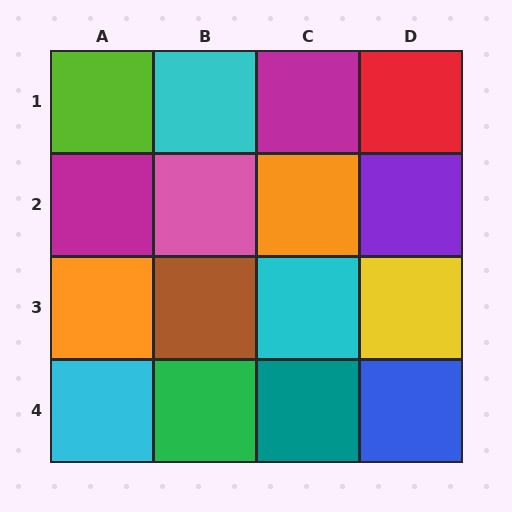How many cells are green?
1 cell is green.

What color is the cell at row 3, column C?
Cyan.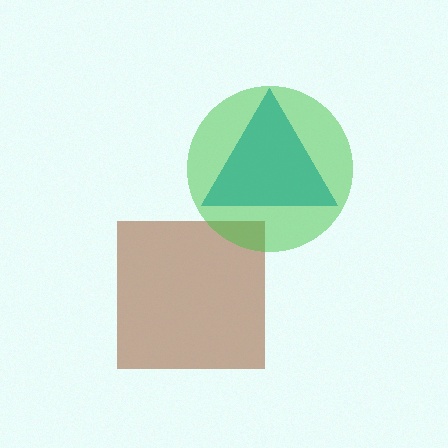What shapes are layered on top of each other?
The layered shapes are: a brown square, a green circle, a teal triangle.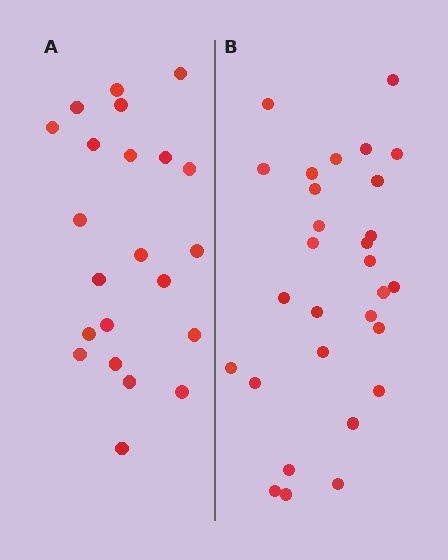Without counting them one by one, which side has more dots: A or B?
Region B (the right region) has more dots.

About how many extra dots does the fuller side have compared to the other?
Region B has roughly 8 or so more dots than region A.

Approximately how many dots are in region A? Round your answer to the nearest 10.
About 20 dots. (The exact count is 22, which rounds to 20.)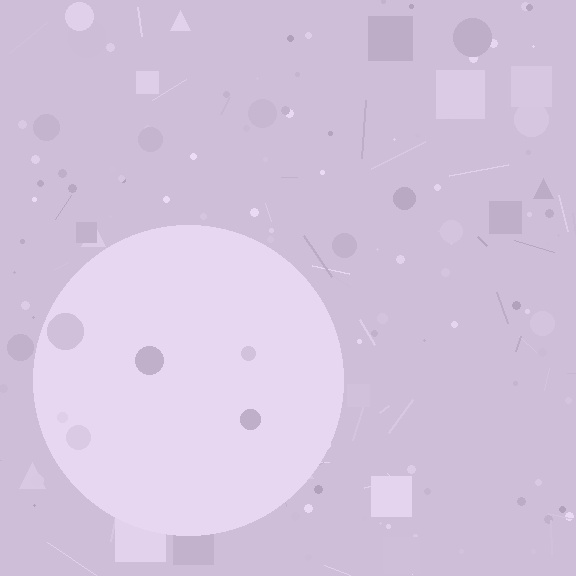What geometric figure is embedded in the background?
A circle is embedded in the background.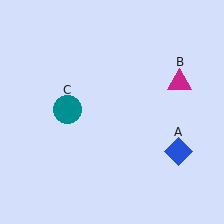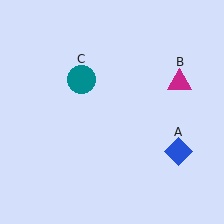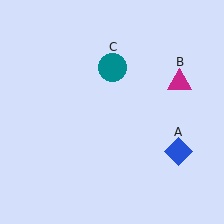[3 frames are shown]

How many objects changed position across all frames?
1 object changed position: teal circle (object C).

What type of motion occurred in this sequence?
The teal circle (object C) rotated clockwise around the center of the scene.